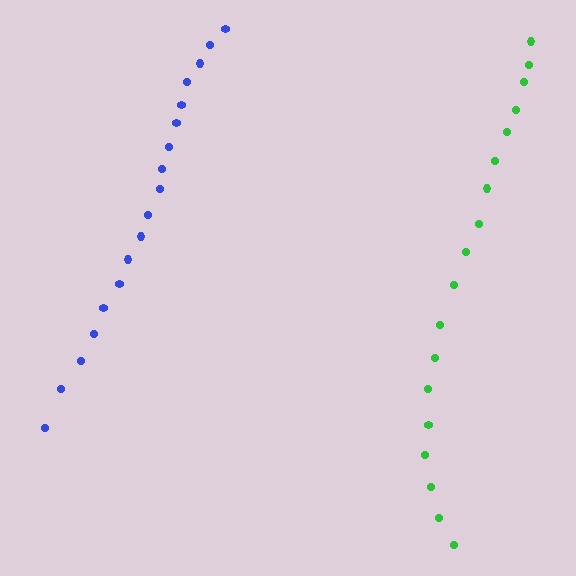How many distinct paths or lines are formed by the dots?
There are 2 distinct paths.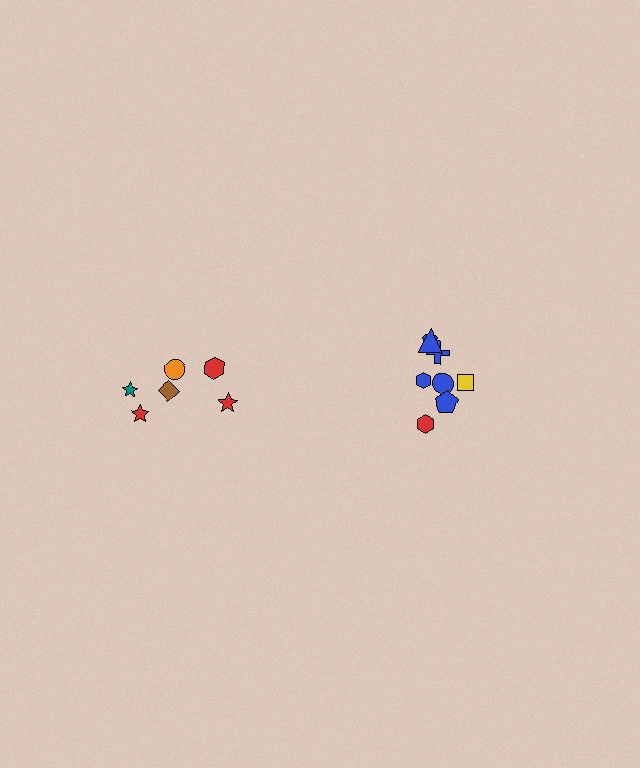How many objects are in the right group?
There are 8 objects.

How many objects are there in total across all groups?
There are 14 objects.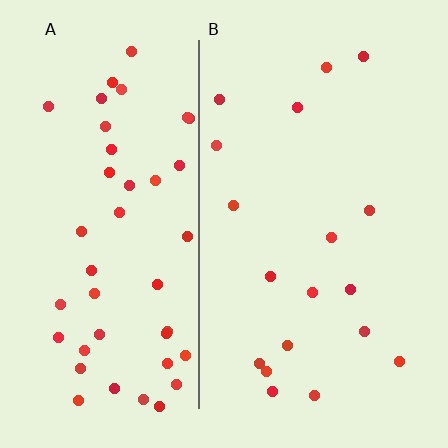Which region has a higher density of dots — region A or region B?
A (the left).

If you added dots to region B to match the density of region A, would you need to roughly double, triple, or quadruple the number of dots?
Approximately double.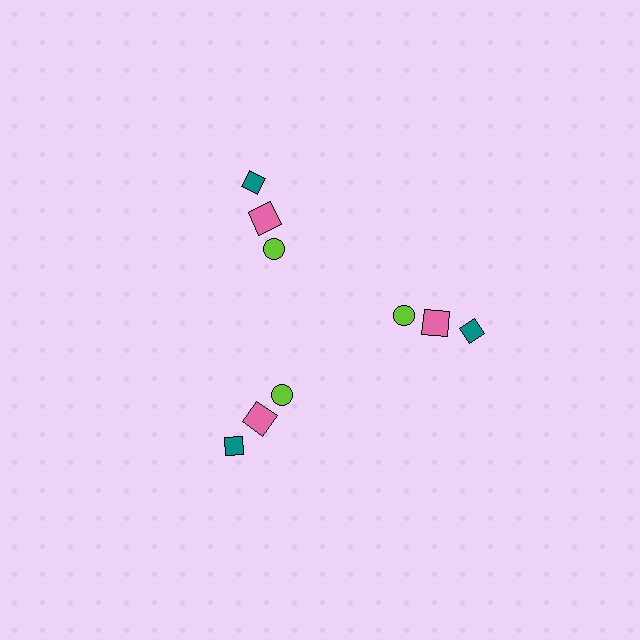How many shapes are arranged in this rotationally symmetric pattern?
There are 9 shapes, arranged in 3 groups of 3.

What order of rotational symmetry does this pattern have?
This pattern has 3-fold rotational symmetry.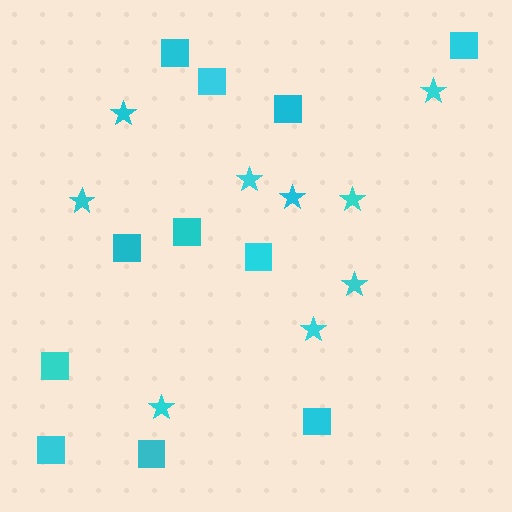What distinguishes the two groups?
There are 2 groups: one group of squares (11) and one group of stars (9).